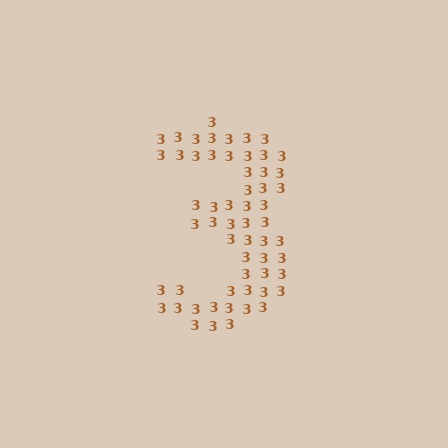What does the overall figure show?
The overall figure shows the digit 3.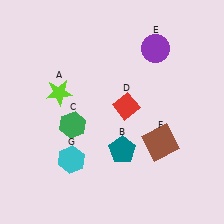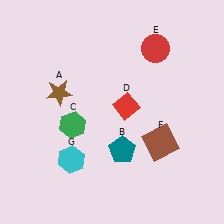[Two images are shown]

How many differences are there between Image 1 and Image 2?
There are 2 differences between the two images.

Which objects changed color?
A changed from lime to brown. E changed from purple to red.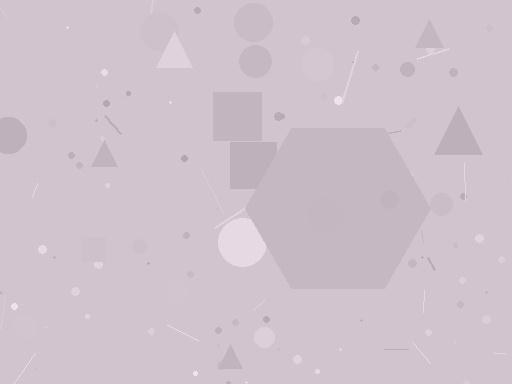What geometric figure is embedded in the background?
A hexagon is embedded in the background.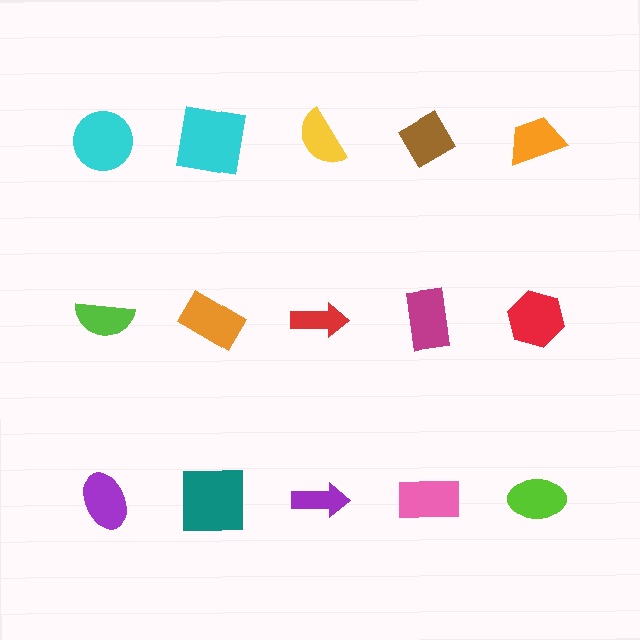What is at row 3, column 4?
A pink rectangle.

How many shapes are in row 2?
5 shapes.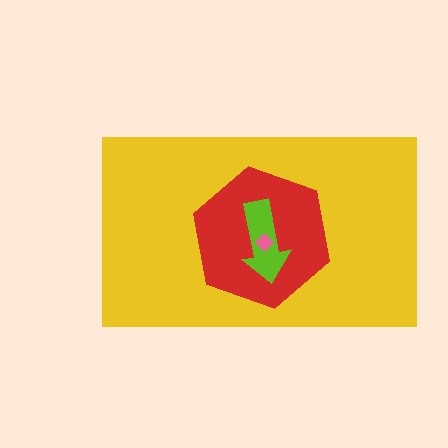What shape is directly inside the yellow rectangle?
The red hexagon.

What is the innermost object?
The pink diamond.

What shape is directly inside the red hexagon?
The lime arrow.